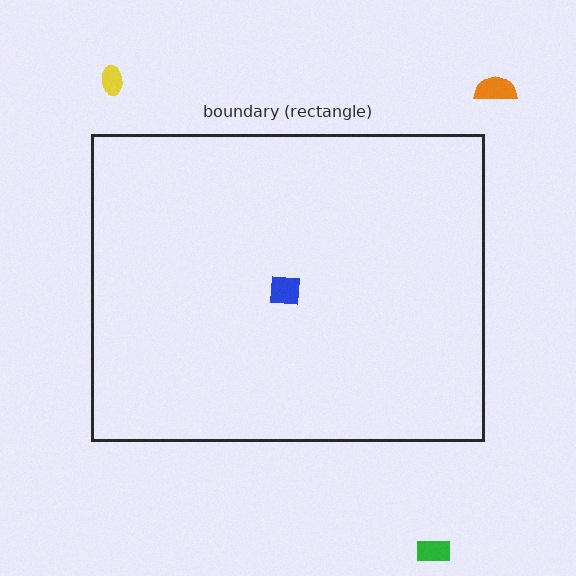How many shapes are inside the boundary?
1 inside, 3 outside.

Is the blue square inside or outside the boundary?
Inside.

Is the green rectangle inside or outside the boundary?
Outside.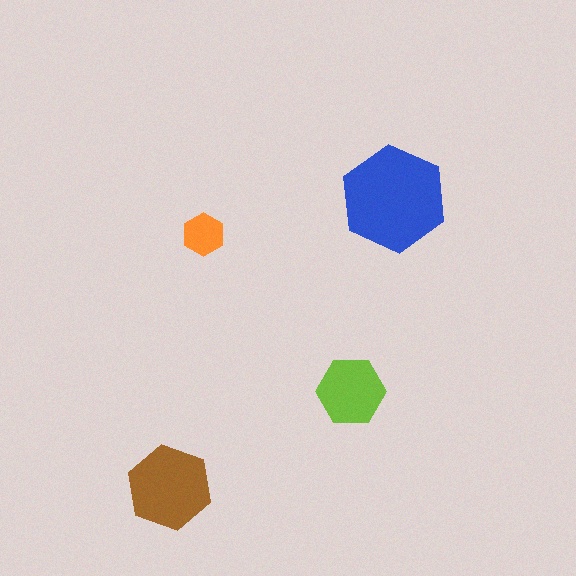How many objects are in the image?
There are 4 objects in the image.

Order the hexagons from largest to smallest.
the blue one, the brown one, the lime one, the orange one.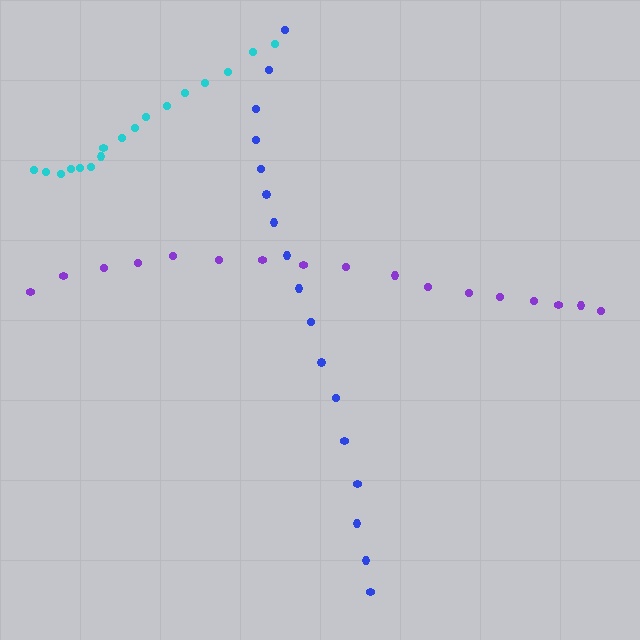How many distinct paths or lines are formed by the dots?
There are 3 distinct paths.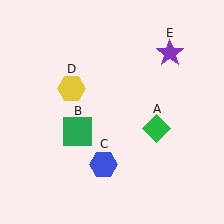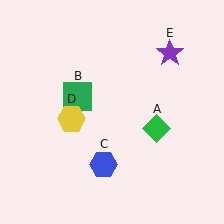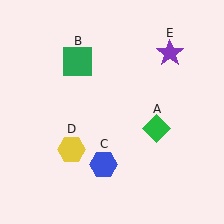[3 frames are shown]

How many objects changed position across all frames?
2 objects changed position: green square (object B), yellow hexagon (object D).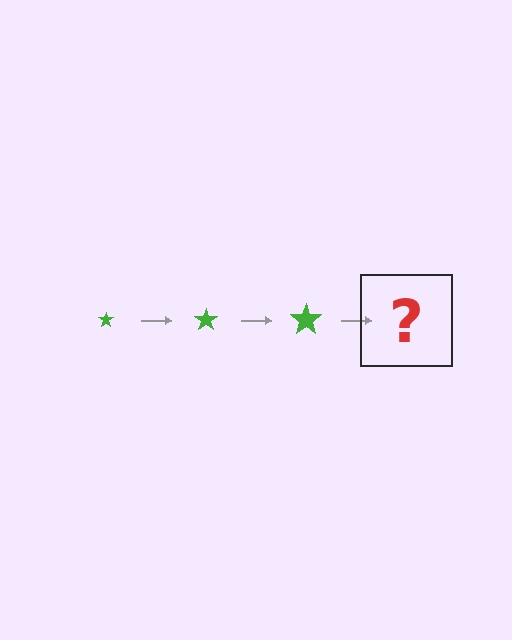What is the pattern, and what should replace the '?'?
The pattern is that the star gets progressively larger each step. The '?' should be a green star, larger than the previous one.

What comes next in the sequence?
The next element should be a green star, larger than the previous one.